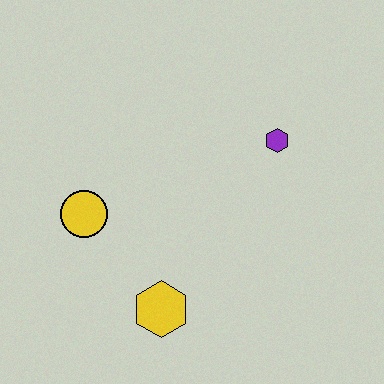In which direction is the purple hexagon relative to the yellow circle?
The purple hexagon is to the right of the yellow circle.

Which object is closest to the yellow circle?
The yellow hexagon is closest to the yellow circle.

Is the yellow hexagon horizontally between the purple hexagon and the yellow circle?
Yes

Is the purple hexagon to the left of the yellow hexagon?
No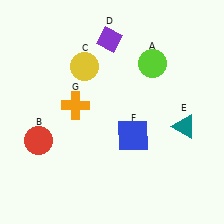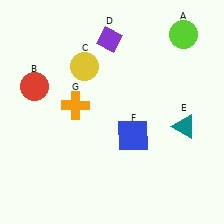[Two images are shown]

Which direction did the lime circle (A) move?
The lime circle (A) moved right.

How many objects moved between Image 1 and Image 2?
2 objects moved between the two images.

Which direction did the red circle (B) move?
The red circle (B) moved up.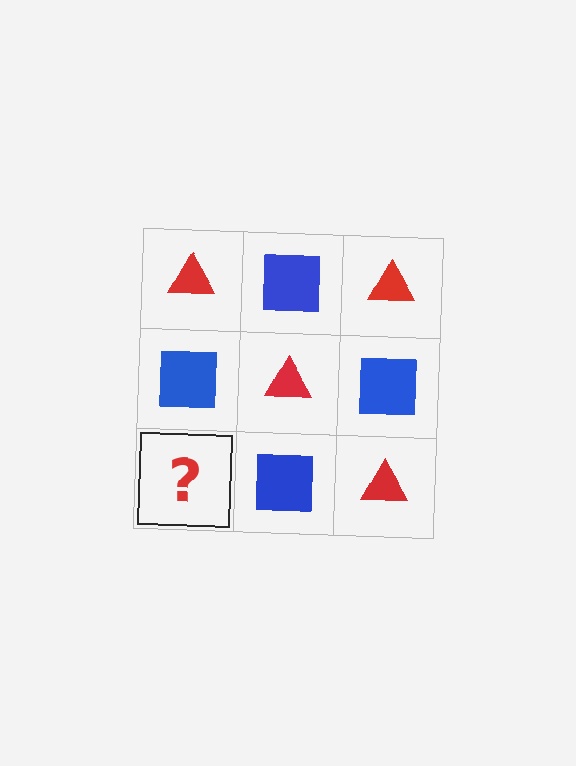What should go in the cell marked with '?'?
The missing cell should contain a red triangle.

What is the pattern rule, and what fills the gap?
The rule is that it alternates red triangle and blue square in a checkerboard pattern. The gap should be filled with a red triangle.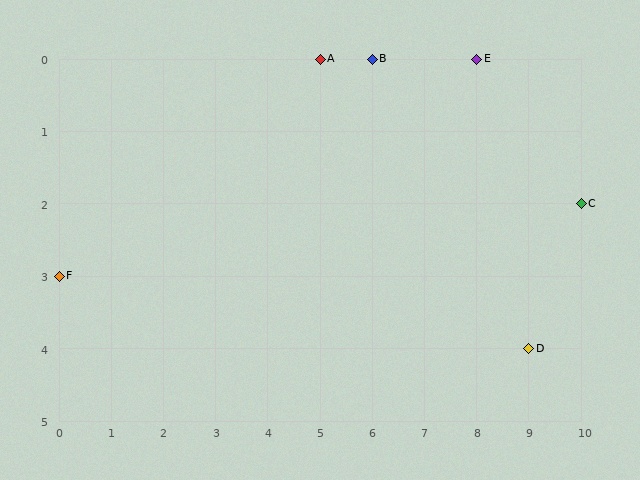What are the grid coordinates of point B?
Point B is at grid coordinates (6, 0).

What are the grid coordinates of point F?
Point F is at grid coordinates (0, 3).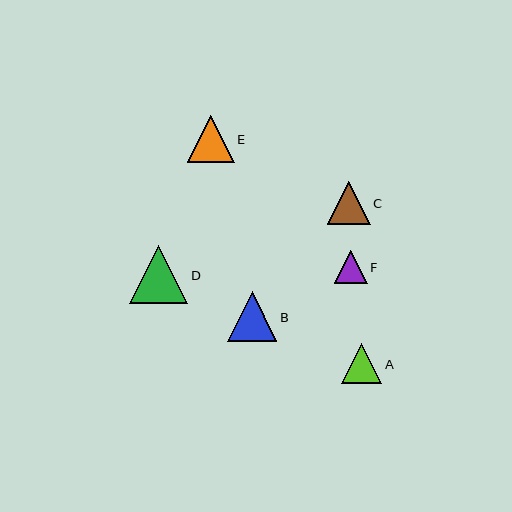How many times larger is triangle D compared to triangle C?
Triangle D is approximately 1.4 times the size of triangle C.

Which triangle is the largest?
Triangle D is the largest with a size of approximately 58 pixels.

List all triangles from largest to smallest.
From largest to smallest: D, B, E, C, A, F.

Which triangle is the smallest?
Triangle F is the smallest with a size of approximately 33 pixels.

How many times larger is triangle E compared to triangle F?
Triangle E is approximately 1.4 times the size of triangle F.